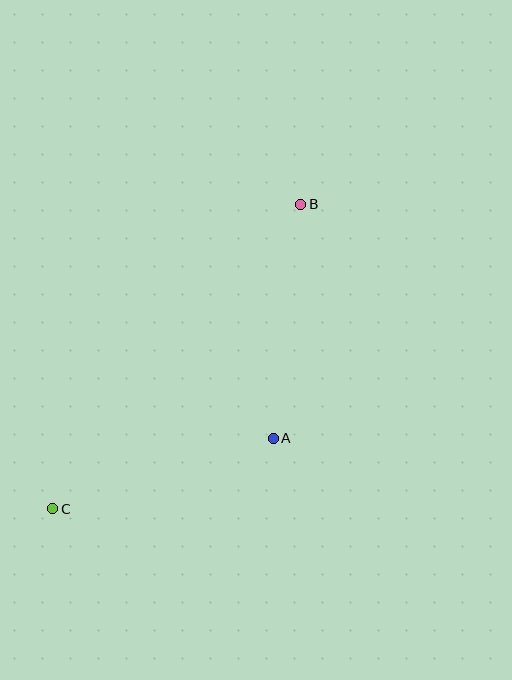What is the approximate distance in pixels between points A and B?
The distance between A and B is approximately 235 pixels.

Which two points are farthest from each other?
Points B and C are farthest from each other.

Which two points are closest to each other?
Points A and C are closest to each other.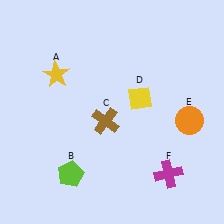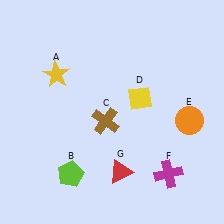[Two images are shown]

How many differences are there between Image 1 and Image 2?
There is 1 difference between the two images.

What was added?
A red triangle (G) was added in Image 2.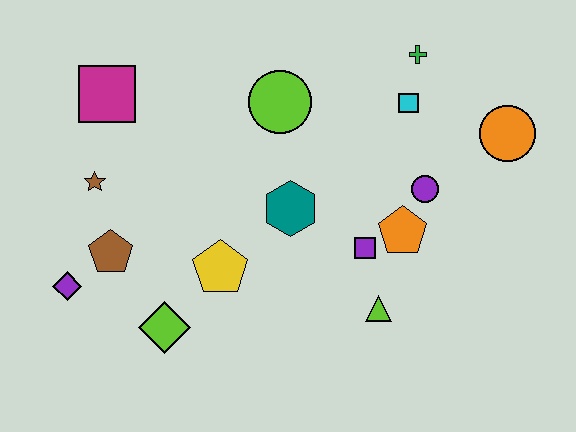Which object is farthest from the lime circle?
The purple diamond is farthest from the lime circle.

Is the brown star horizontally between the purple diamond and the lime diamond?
Yes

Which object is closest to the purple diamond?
The brown pentagon is closest to the purple diamond.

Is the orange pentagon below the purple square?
No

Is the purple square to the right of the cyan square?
No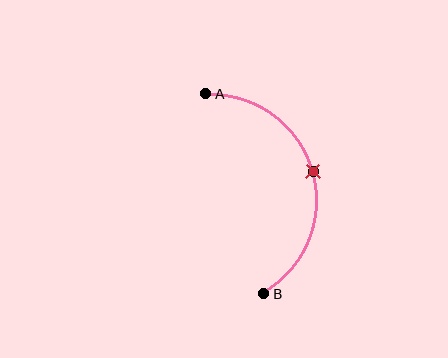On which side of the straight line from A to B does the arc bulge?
The arc bulges to the right of the straight line connecting A and B.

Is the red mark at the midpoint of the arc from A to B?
Yes. The red mark lies on the arc at equal arc-length from both A and B — it is the arc midpoint.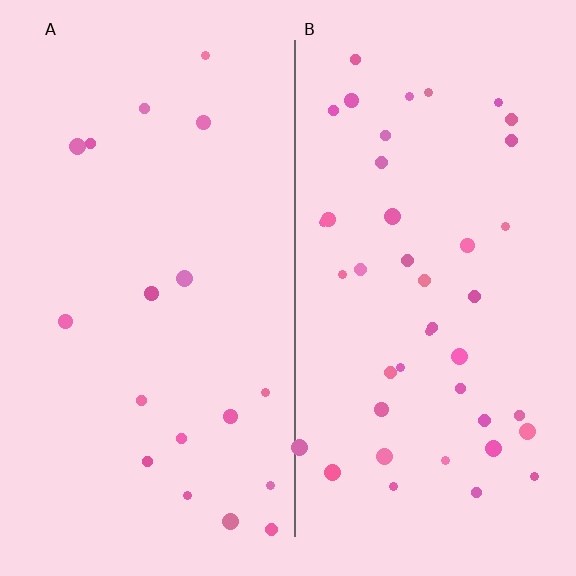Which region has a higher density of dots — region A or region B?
B (the right).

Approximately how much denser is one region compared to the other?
Approximately 2.4× — region B over region A.